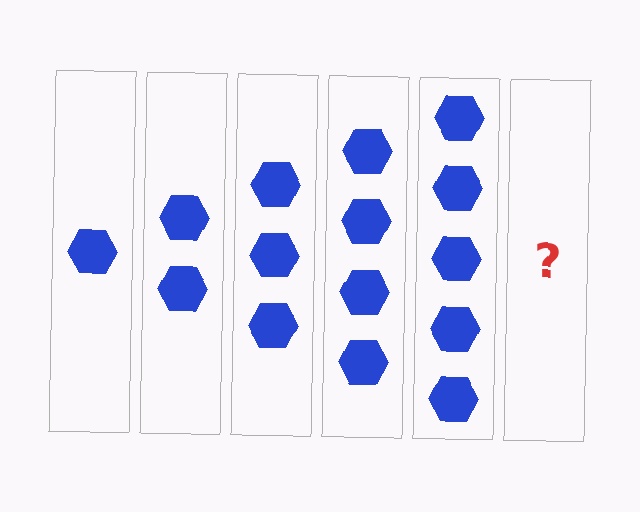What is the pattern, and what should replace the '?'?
The pattern is that each step adds one more hexagon. The '?' should be 6 hexagons.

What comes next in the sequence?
The next element should be 6 hexagons.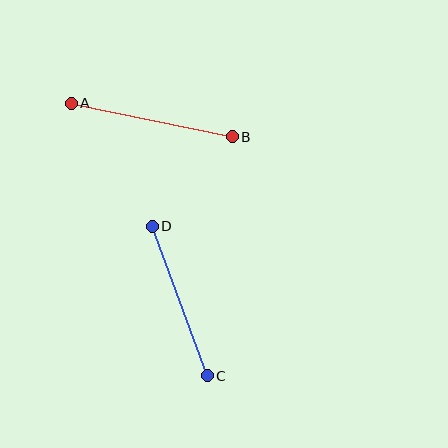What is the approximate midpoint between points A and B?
The midpoint is at approximately (152, 120) pixels.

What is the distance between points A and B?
The distance is approximately 165 pixels.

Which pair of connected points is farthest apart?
Points A and B are farthest apart.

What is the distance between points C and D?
The distance is approximately 159 pixels.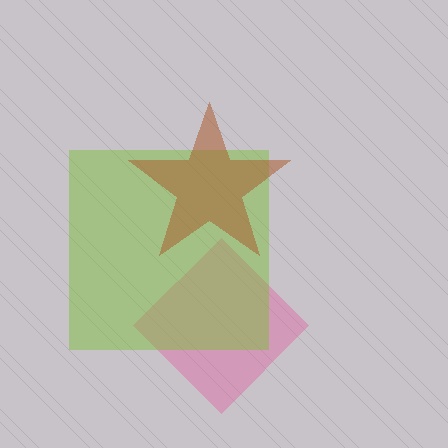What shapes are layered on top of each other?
The layered shapes are: a pink diamond, a lime square, a brown star.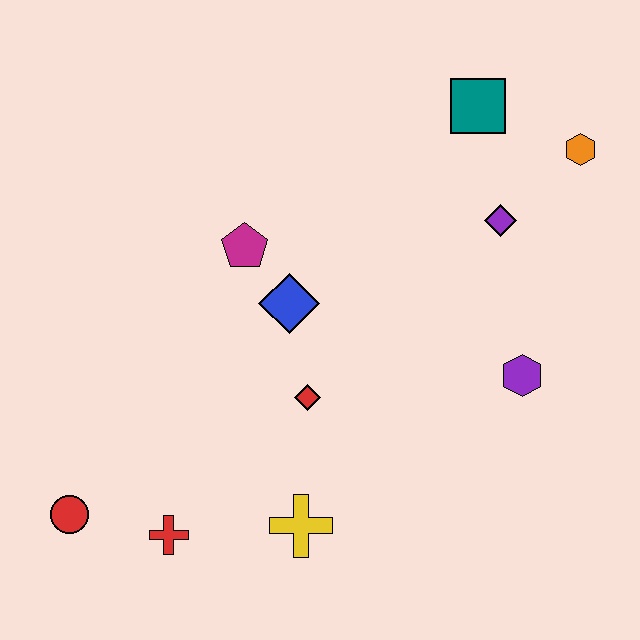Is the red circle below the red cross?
No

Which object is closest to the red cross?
The red circle is closest to the red cross.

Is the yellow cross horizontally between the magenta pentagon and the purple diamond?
Yes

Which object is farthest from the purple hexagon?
The red circle is farthest from the purple hexagon.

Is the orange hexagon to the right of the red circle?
Yes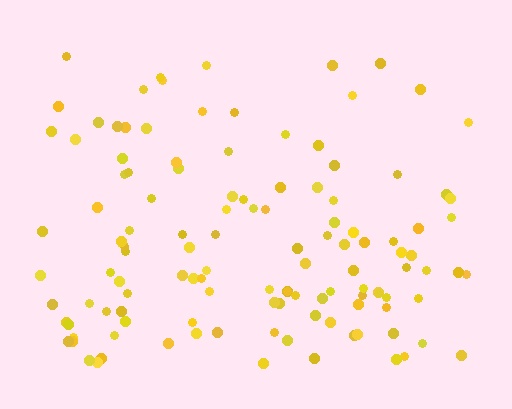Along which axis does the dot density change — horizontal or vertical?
Vertical.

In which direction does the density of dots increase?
From top to bottom, with the bottom side densest.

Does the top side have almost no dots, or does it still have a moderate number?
Still a moderate number, just noticeably fewer than the bottom.